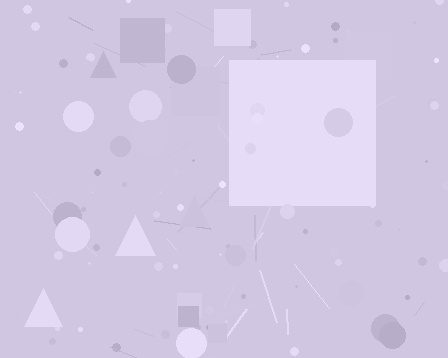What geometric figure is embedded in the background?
A square is embedded in the background.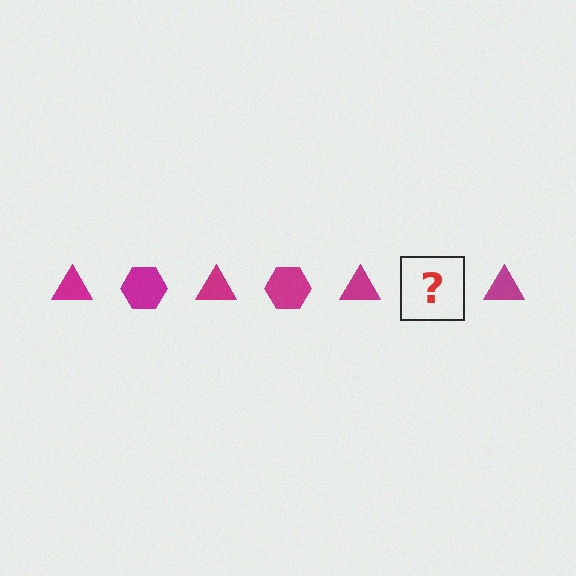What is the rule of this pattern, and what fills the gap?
The rule is that the pattern cycles through triangle, hexagon shapes in magenta. The gap should be filled with a magenta hexagon.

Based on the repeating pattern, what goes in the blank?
The blank should be a magenta hexagon.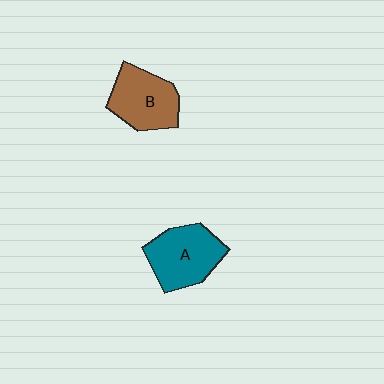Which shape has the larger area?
Shape A (teal).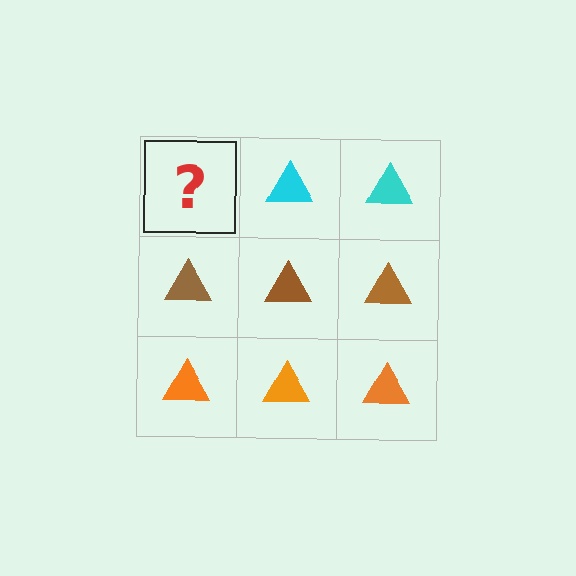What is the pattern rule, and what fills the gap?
The rule is that each row has a consistent color. The gap should be filled with a cyan triangle.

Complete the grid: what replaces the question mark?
The question mark should be replaced with a cyan triangle.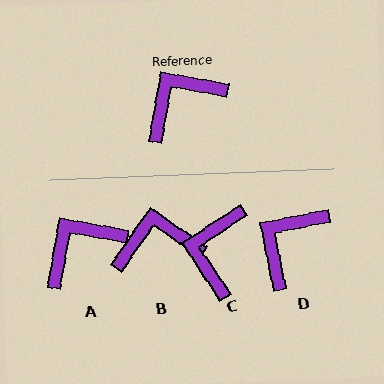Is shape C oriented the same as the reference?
No, it is off by about 43 degrees.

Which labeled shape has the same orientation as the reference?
A.